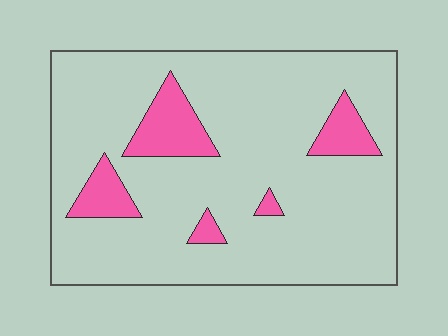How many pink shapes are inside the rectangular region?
5.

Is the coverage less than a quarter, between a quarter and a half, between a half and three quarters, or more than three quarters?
Less than a quarter.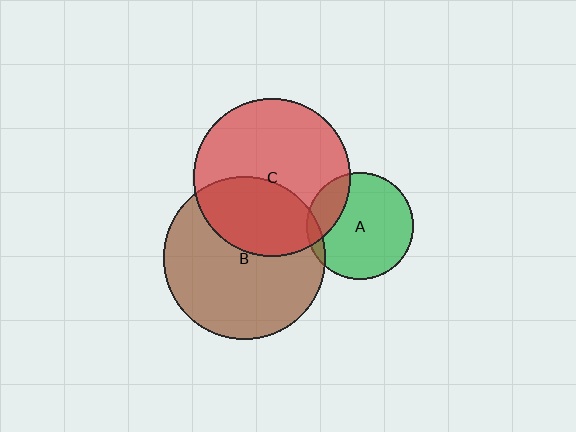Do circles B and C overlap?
Yes.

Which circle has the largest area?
Circle B (brown).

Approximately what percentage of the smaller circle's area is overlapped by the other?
Approximately 35%.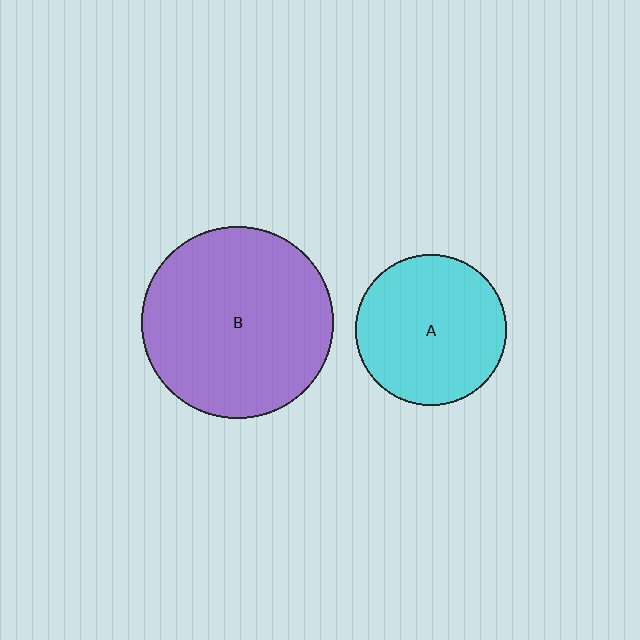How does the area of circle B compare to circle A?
Approximately 1.6 times.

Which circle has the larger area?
Circle B (purple).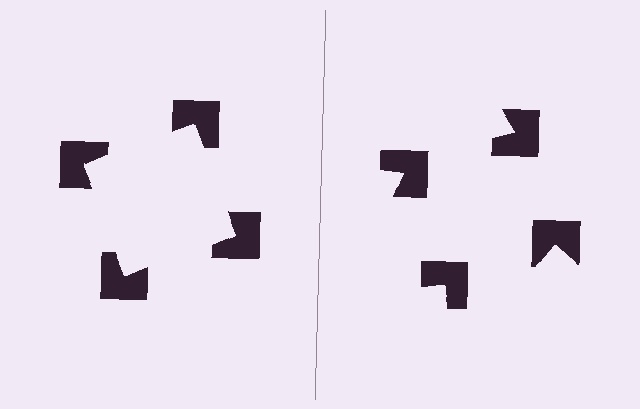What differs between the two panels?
The notched squares are positioned identically on both sides; only the wedge orientations differ. On the left they align to a square; on the right they are misaligned.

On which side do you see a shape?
An illusory square appears on the left side. On the right side the wedge cuts are rotated, so no coherent shape forms.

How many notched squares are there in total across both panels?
8 — 4 on each side.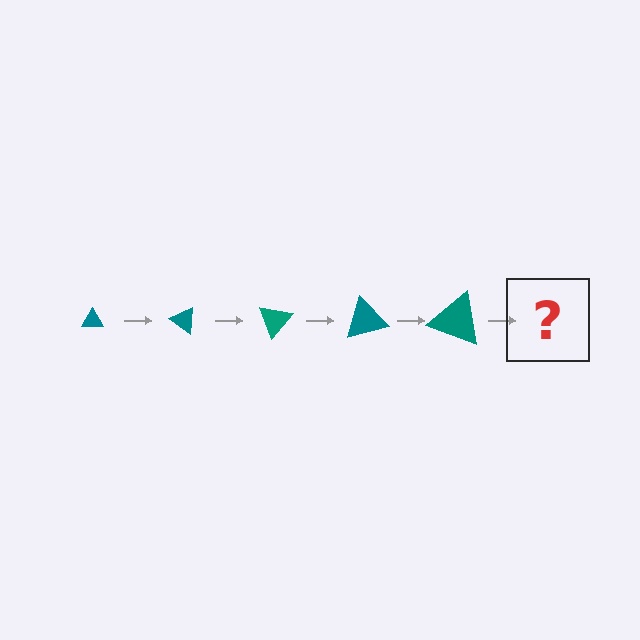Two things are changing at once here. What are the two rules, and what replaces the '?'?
The two rules are that the triangle grows larger each step and it rotates 35 degrees each step. The '?' should be a triangle, larger than the previous one and rotated 175 degrees from the start.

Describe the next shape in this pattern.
It should be a triangle, larger than the previous one and rotated 175 degrees from the start.